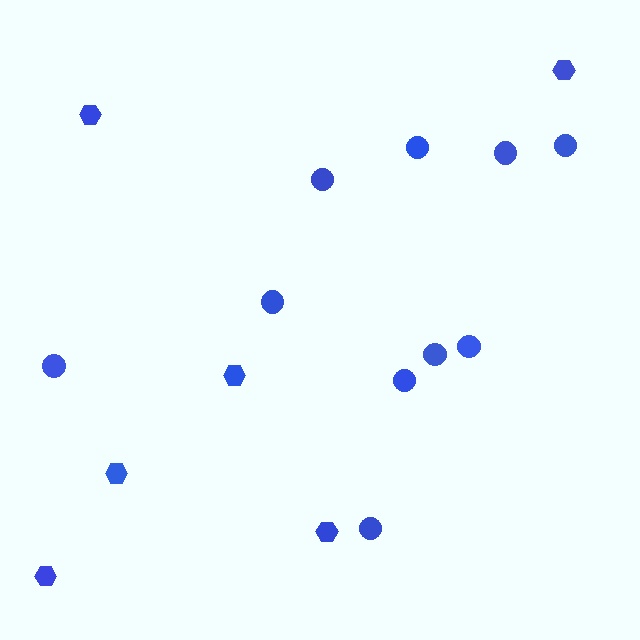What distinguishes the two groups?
There are 2 groups: one group of circles (10) and one group of hexagons (6).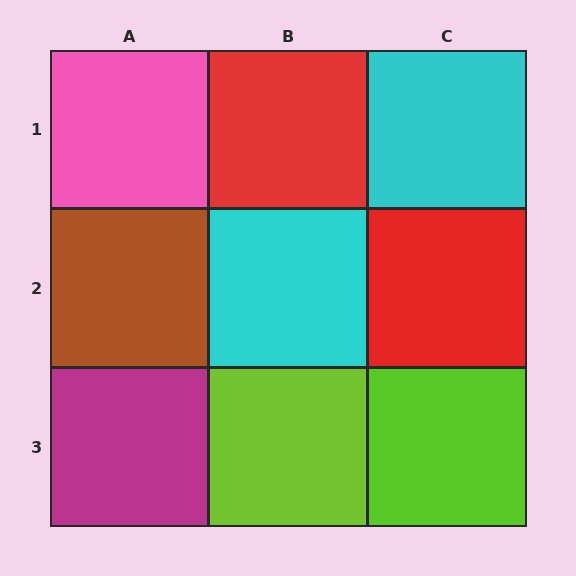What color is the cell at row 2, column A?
Brown.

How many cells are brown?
1 cell is brown.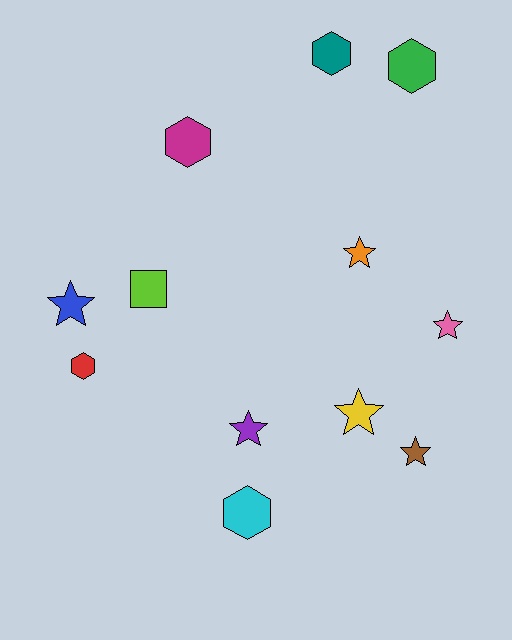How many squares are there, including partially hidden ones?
There is 1 square.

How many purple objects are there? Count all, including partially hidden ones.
There is 1 purple object.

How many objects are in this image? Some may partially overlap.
There are 12 objects.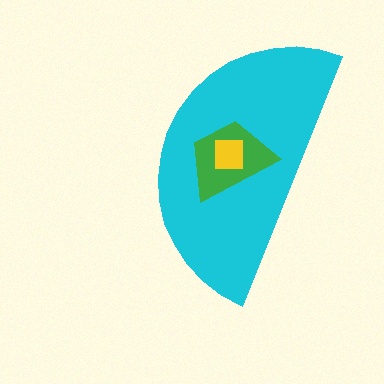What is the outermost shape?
The cyan semicircle.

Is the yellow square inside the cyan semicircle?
Yes.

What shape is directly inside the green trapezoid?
The yellow square.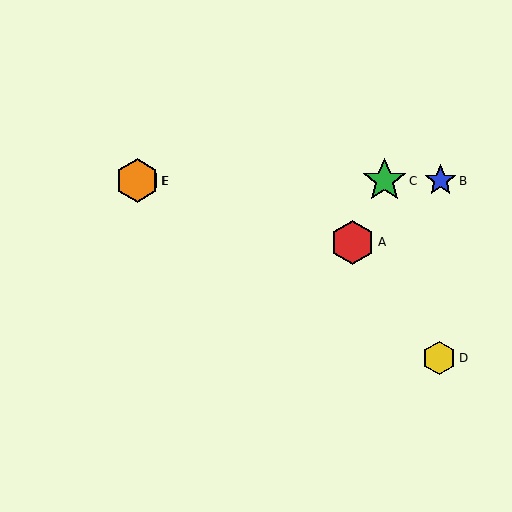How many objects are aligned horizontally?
4 objects (B, C, E, F) are aligned horizontally.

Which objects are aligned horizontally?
Objects B, C, E, F are aligned horizontally.